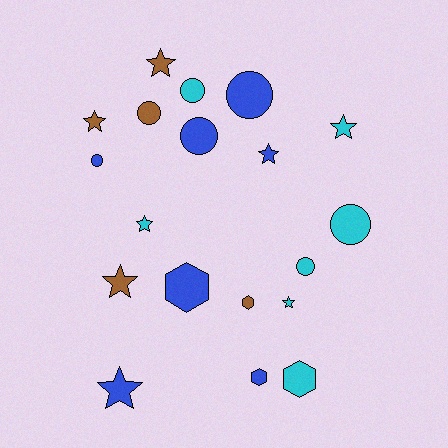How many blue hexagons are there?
There are 2 blue hexagons.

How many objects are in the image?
There are 19 objects.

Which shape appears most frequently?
Star, with 8 objects.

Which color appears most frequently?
Cyan, with 7 objects.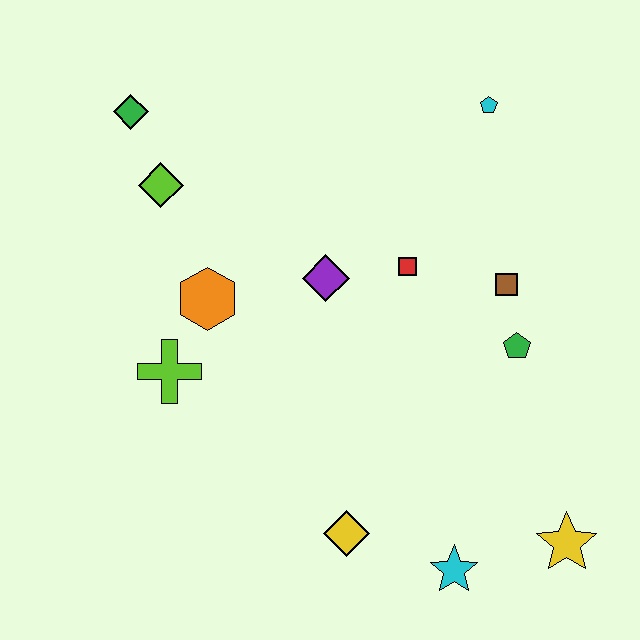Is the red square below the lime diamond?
Yes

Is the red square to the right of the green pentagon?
No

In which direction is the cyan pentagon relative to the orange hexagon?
The cyan pentagon is to the right of the orange hexagon.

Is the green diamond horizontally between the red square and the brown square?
No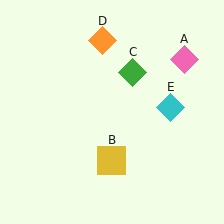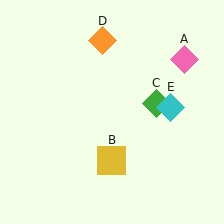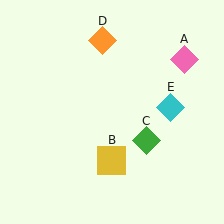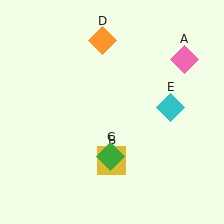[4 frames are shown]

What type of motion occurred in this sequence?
The green diamond (object C) rotated clockwise around the center of the scene.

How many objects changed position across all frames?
1 object changed position: green diamond (object C).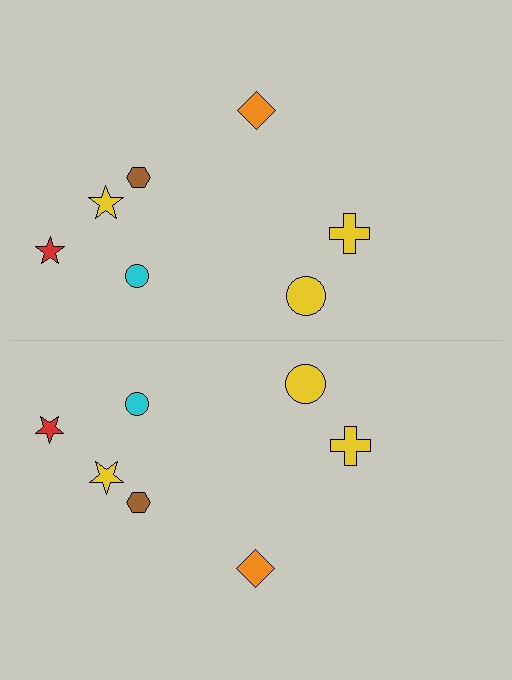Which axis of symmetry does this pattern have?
The pattern has a horizontal axis of symmetry running through the center of the image.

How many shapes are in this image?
There are 14 shapes in this image.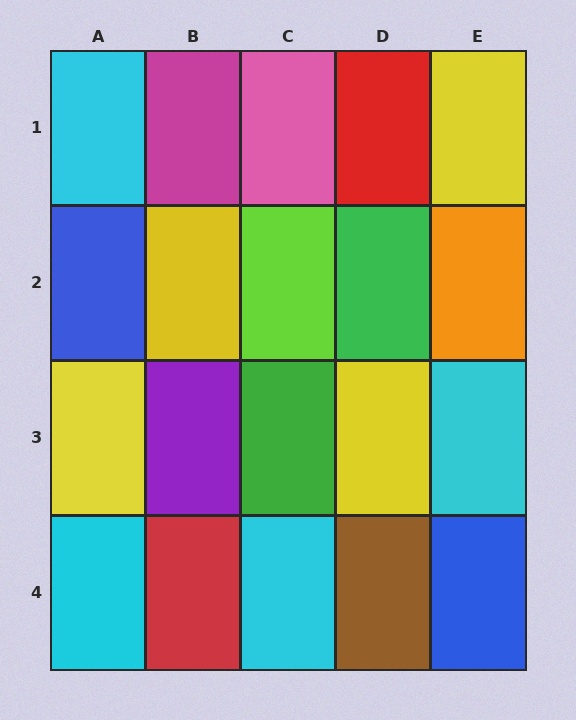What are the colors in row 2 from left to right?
Blue, yellow, lime, green, orange.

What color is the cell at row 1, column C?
Pink.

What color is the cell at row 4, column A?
Cyan.